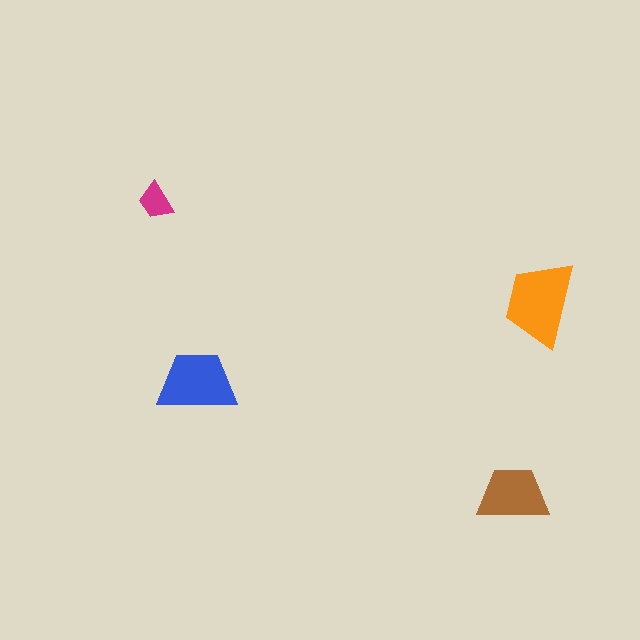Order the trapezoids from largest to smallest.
the orange one, the blue one, the brown one, the magenta one.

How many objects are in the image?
There are 4 objects in the image.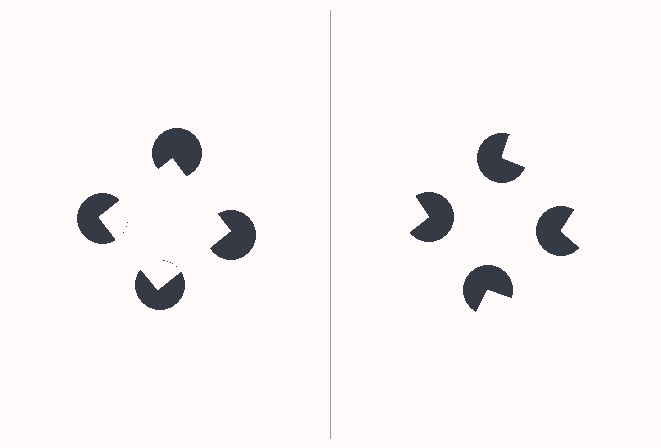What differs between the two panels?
The pac-man discs are positioned identically on both sides; only the wedge orientations differ. On the left they align to a square; on the right they are misaligned.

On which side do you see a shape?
An illusory square appears on the left side. On the right side the wedge cuts are rotated, so no coherent shape forms.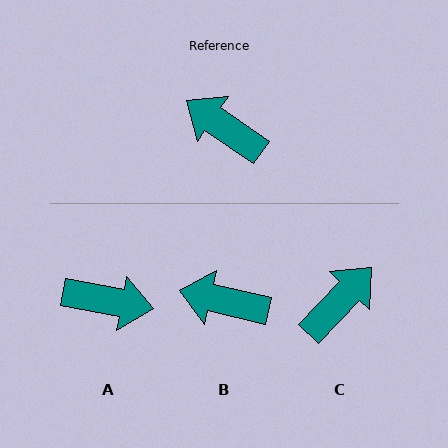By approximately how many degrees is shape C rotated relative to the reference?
Approximately 99 degrees clockwise.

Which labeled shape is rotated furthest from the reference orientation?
A, about 156 degrees away.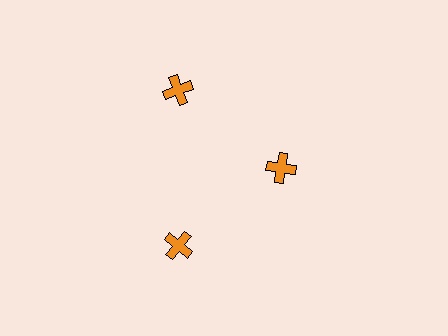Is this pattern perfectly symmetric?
No. The 3 orange crosses are arranged in a ring, but one element near the 3 o'clock position is pulled inward toward the center, breaking the 3-fold rotational symmetry.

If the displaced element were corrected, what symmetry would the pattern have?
It would have 3-fold rotational symmetry — the pattern would map onto itself every 120 degrees.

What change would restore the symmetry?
The symmetry would be restored by moving it outward, back onto the ring so that all 3 crosses sit at equal angles and equal distance from the center.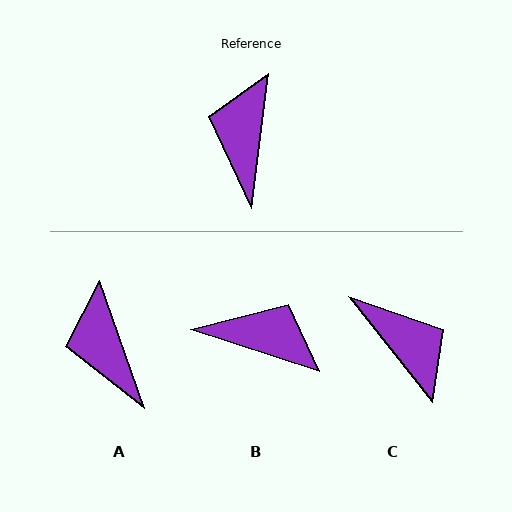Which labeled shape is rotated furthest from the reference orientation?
C, about 135 degrees away.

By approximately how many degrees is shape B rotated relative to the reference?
Approximately 101 degrees clockwise.